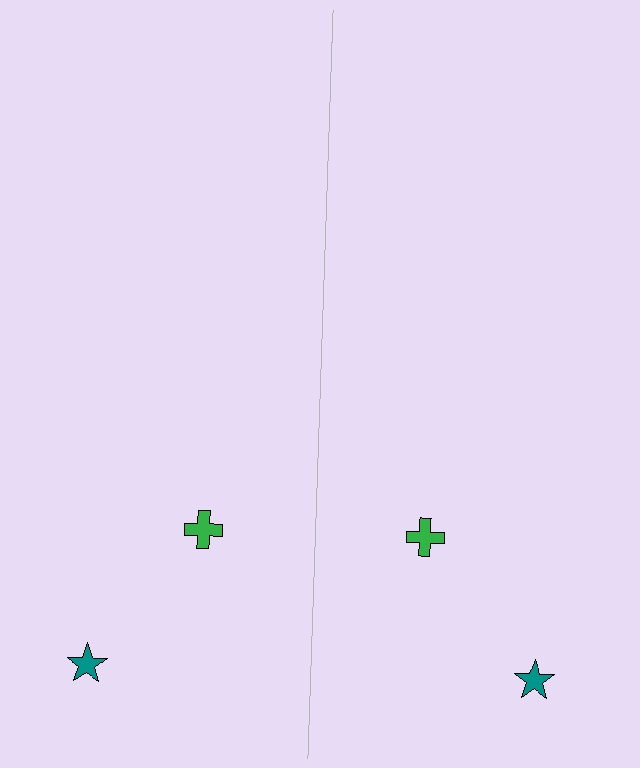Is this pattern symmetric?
Yes, this pattern has bilateral (reflection) symmetry.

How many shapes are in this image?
There are 4 shapes in this image.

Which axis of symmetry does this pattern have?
The pattern has a vertical axis of symmetry running through the center of the image.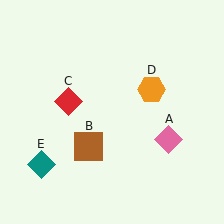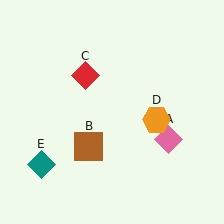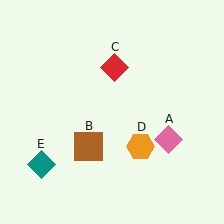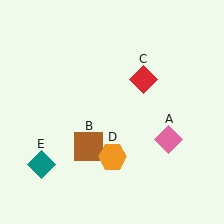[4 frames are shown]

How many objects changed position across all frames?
2 objects changed position: red diamond (object C), orange hexagon (object D).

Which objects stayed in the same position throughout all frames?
Pink diamond (object A) and brown square (object B) and teal diamond (object E) remained stationary.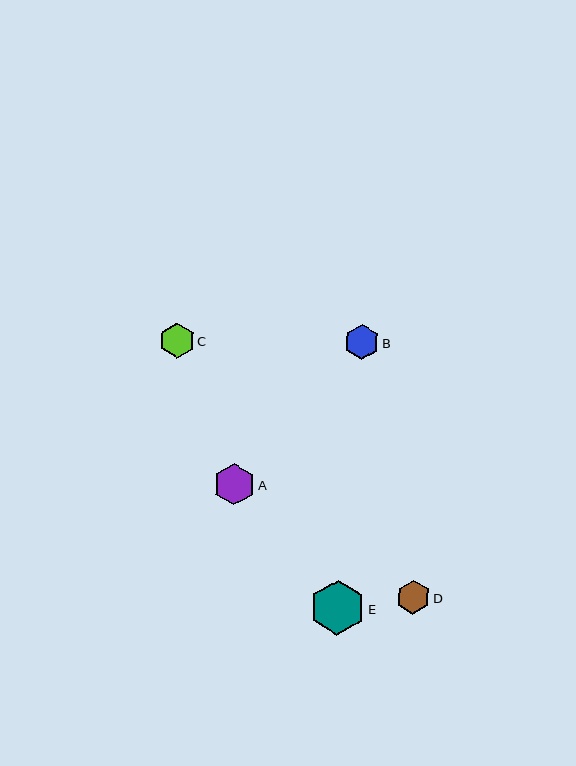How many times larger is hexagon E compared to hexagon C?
Hexagon E is approximately 1.6 times the size of hexagon C.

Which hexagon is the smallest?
Hexagon D is the smallest with a size of approximately 34 pixels.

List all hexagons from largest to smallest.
From largest to smallest: E, A, C, B, D.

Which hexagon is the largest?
Hexagon E is the largest with a size of approximately 55 pixels.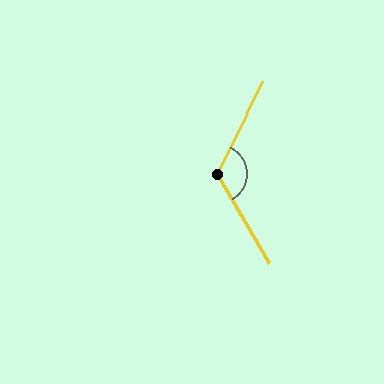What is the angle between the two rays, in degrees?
Approximately 124 degrees.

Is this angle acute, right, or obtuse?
It is obtuse.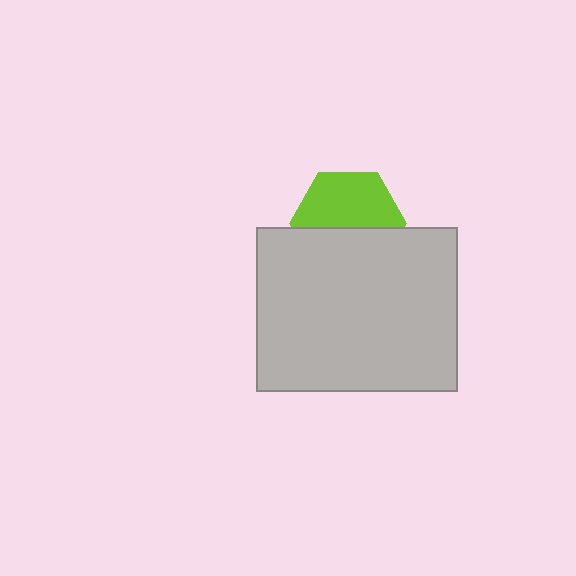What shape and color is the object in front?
The object in front is a light gray rectangle.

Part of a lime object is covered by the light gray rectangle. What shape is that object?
It is a hexagon.